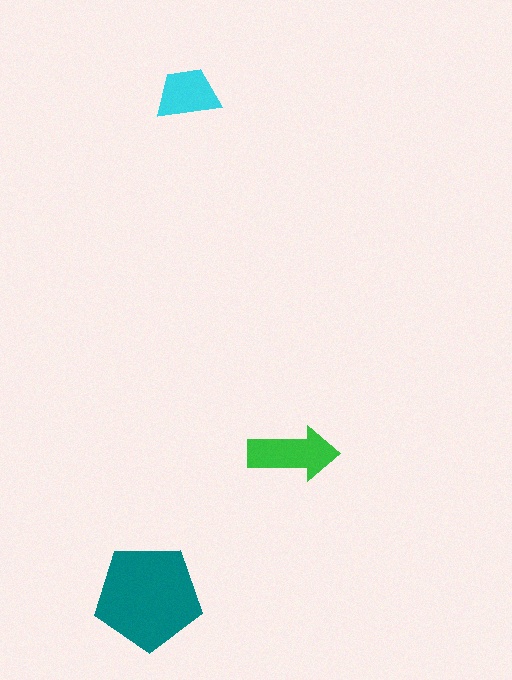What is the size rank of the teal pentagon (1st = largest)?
1st.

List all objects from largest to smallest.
The teal pentagon, the green arrow, the cyan trapezoid.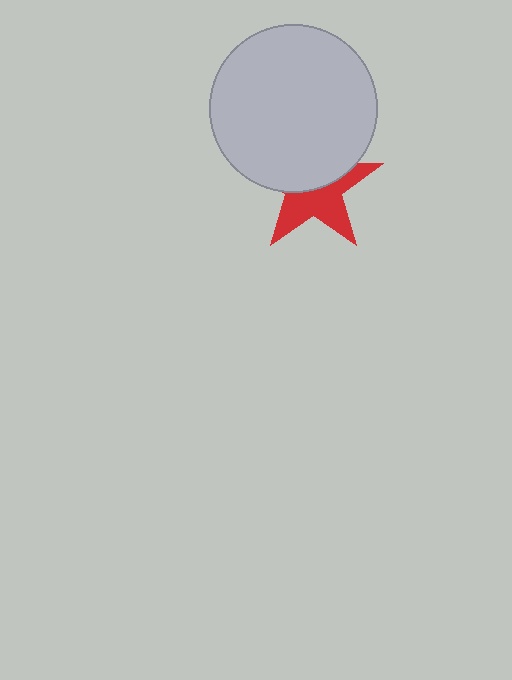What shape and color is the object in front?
The object in front is a light gray circle.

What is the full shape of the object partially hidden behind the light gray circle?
The partially hidden object is a red star.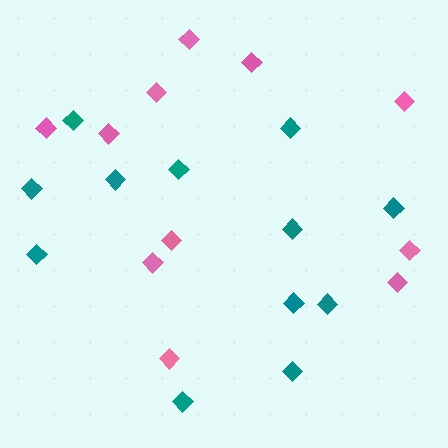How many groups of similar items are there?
There are 2 groups: one group of teal diamonds (12) and one group of pink diamonds (11).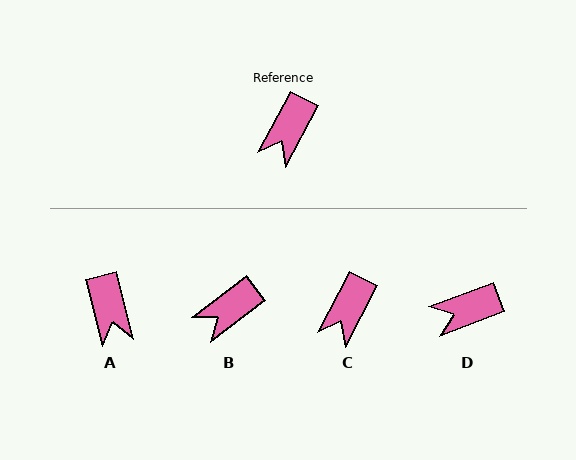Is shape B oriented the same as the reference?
No, it is off by about 25 degrees.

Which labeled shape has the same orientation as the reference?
C.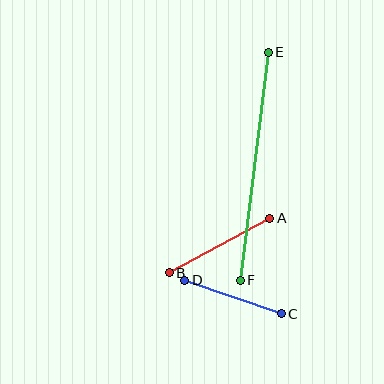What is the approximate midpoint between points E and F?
The midpoint is at approximately (254, 166) pixels.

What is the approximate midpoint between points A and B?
The midpoint is at approximately (219, 246) pixels.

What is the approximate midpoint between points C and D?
The midpoint is at approximately (233, 297) pixels.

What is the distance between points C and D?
The distance is approximately 102 pixels.